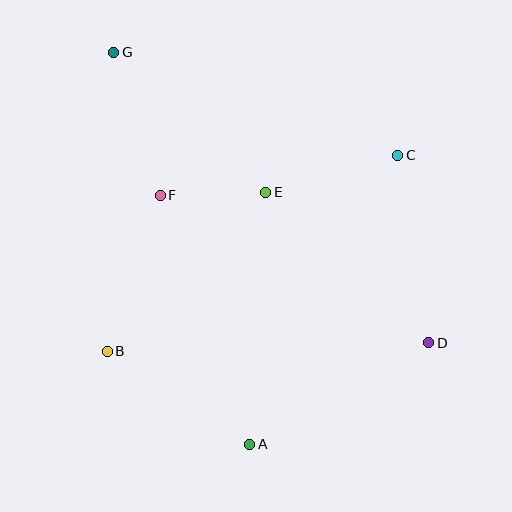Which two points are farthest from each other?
Points D and G are farthest from each other.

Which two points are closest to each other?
Points E and F are closest to each other.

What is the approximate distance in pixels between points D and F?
The distance between D and F is approximately 306 pixels.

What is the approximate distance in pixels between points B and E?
The distance between B and E is approximately 224 pixels.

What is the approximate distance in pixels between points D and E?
The distance between D and E is approximately 222 pixels.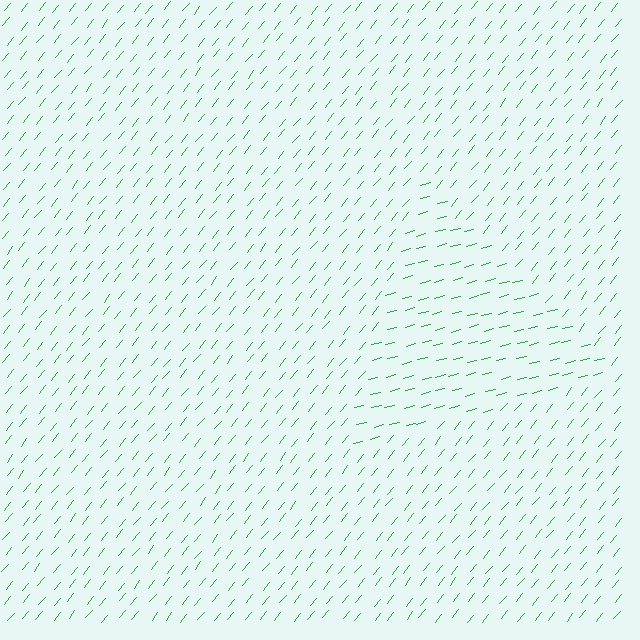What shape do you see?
I see a triangle.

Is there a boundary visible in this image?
Yes, there is a texture boundary formed by a change in line orientation.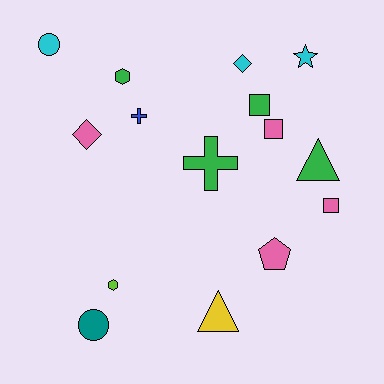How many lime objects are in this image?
There is 1 lime object.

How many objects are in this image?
There are 15 objects.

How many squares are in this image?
There are 3 squares.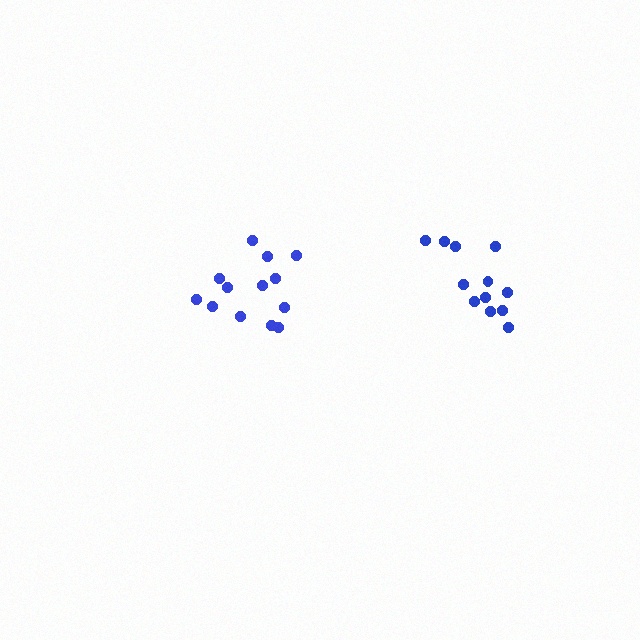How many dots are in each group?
Group 1: 12 dots, Group 2: 13 dots (25 total).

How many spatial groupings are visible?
There are 2 spatial groupings.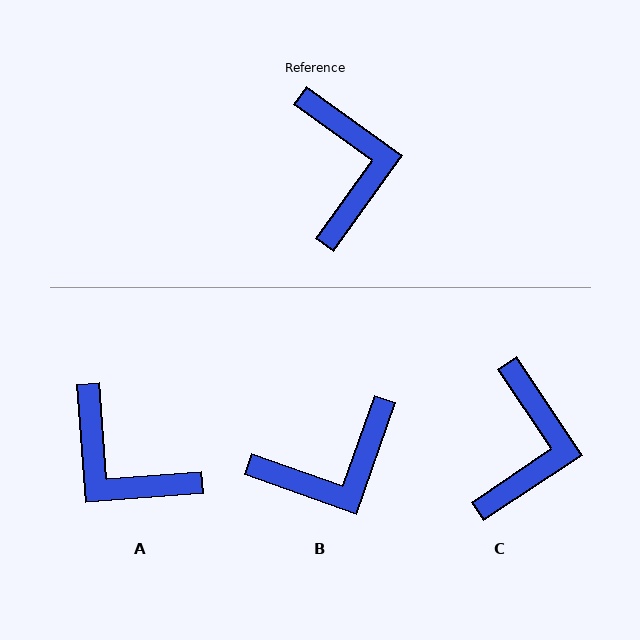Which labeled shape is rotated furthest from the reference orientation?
A, about 140 degrees away.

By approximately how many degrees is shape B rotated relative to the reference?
Approximately 74 degrees clockwise.